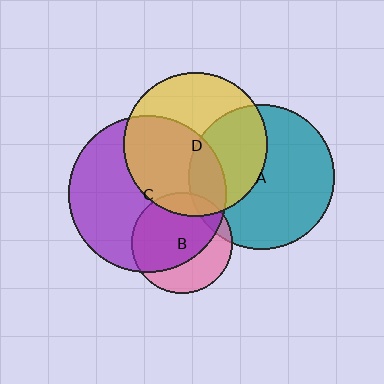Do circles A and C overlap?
Yes.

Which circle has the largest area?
Circle C (purple).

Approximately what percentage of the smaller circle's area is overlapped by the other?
Approximately 15%.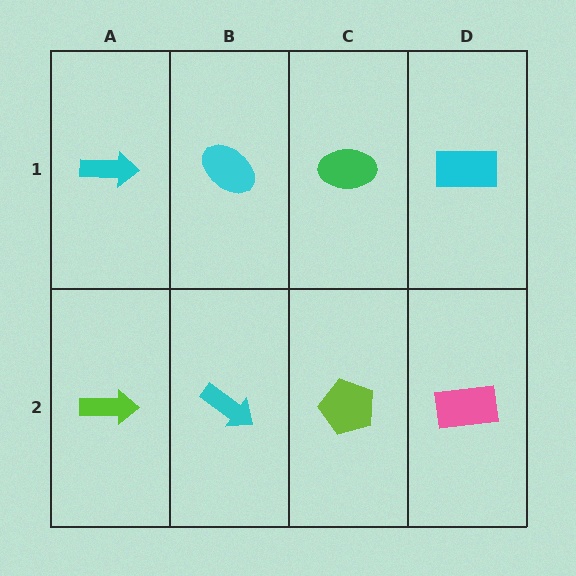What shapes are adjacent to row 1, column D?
A pink rectangle (row 2, column D), a green ellipse (row 1, column C).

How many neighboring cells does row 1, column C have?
3.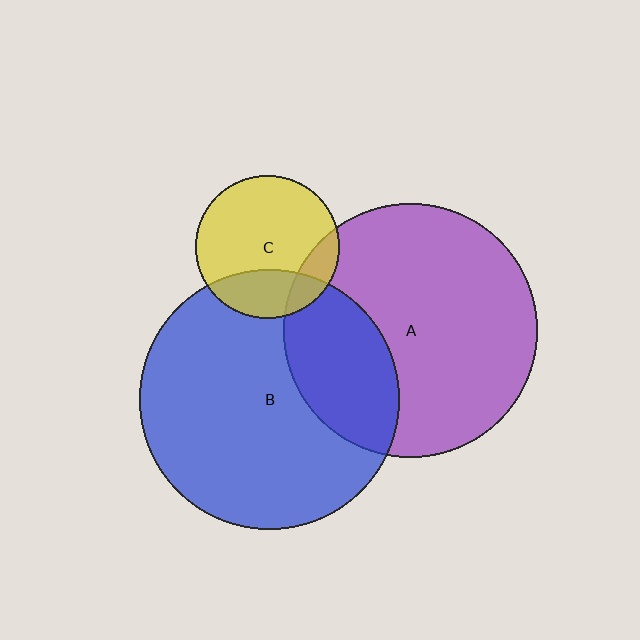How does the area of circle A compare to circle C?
Approximately 3.1 times.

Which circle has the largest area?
Circle B (blue).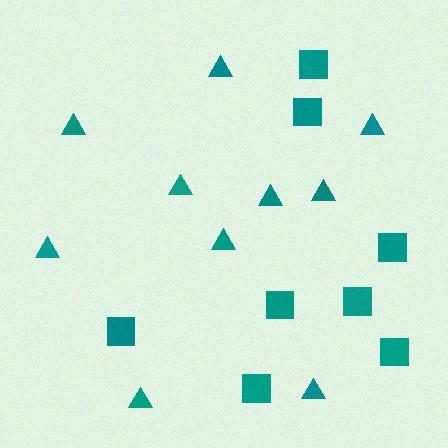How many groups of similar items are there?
There are 2 groups: one group of squares (8) and one group of triangles (10).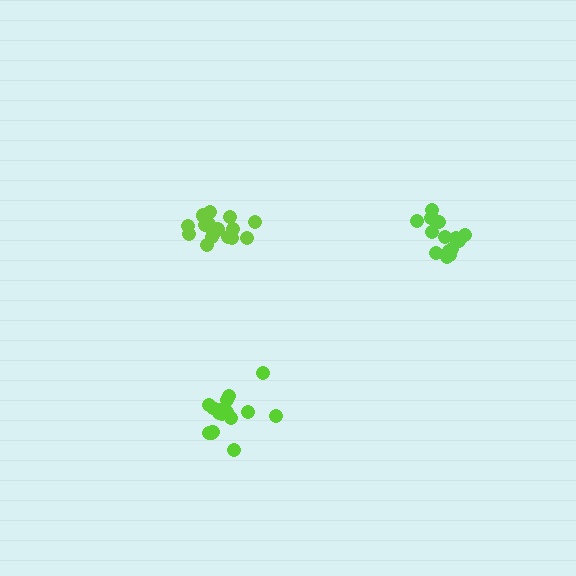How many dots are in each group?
Group 1: 16 dots, Group 2: 14 dots, Group 3: 16 dots (46 total).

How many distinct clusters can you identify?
There are 3 distinct clusters.